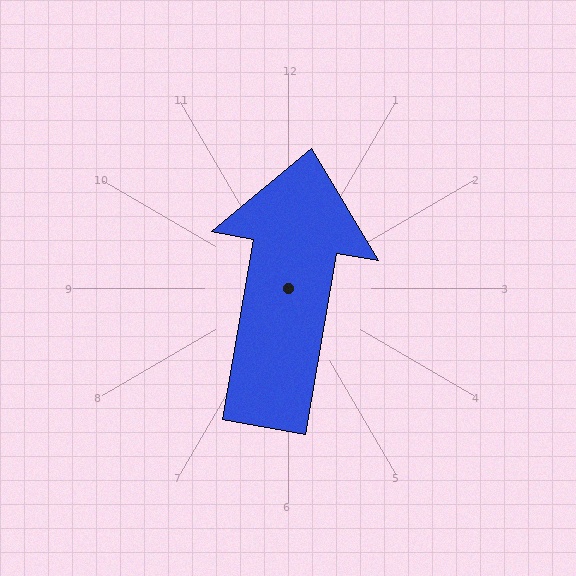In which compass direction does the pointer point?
North.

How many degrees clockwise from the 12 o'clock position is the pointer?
Approximately 10 degrees.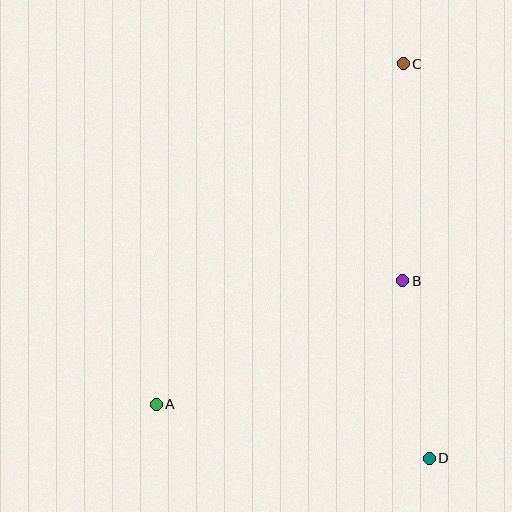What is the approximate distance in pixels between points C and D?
The distance between C and D is approximately 395 pixels.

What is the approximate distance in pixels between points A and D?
The distance between A and D is approximately 278 pixels.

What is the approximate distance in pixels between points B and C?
The distance between B and C is approximately 217 pixels.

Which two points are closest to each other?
Points B and D are closest to each other.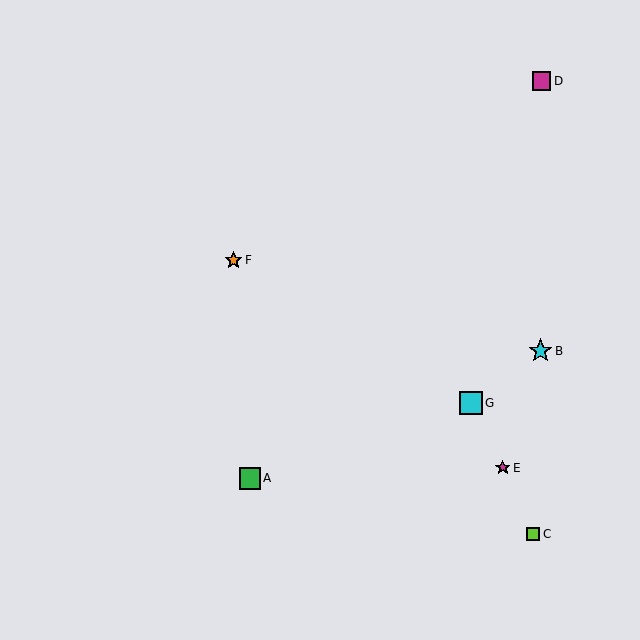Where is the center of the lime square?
The center of the lime square is at (533, 534).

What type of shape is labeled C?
Shape C is a lime square.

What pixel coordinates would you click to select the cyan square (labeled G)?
Click at (471, 403) to select the cyan square G.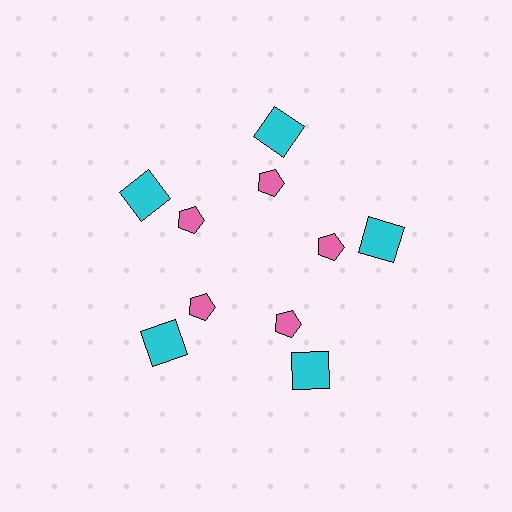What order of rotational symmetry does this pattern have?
This pattern has 5-fold rotational symmetry.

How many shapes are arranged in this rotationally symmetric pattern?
There are 10 shapes, arranged in 5 groups of 2.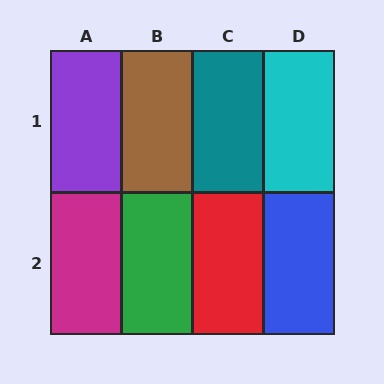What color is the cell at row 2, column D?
Blue.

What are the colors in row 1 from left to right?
Purple, brown, teal, cyan.